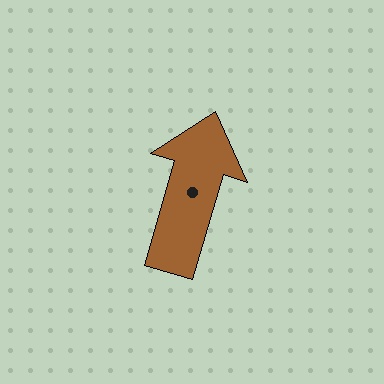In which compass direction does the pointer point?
North.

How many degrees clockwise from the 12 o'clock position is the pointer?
Approximately 16 degrees.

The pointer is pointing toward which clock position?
Roughly 1 o'clock.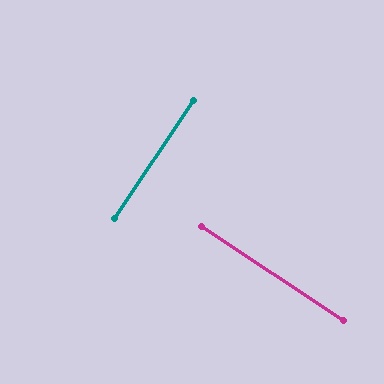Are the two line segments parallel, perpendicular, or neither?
Perpendicular — they meet at approximately 90°.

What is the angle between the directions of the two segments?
Approximately 90 degrees.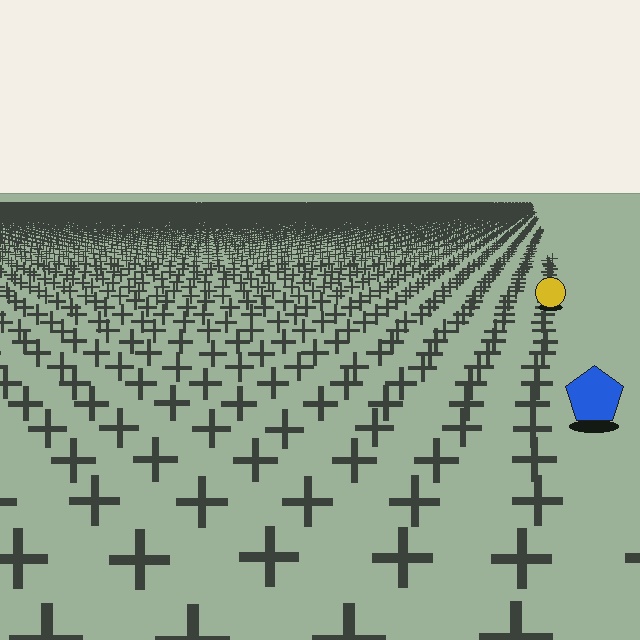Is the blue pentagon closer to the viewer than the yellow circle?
Yes. The blue pentagon is closer — you can tell from the texture gradient: the ground texture is coarser near it.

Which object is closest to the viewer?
The blue pentagon is closest. The texture marks near it are larger and more spread out.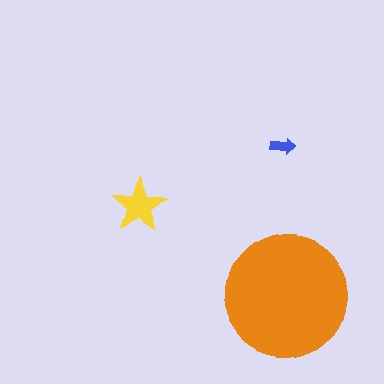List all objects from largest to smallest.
The orange circle, the yellow star, the blue arrow.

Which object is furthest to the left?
The yellow star is leftmost.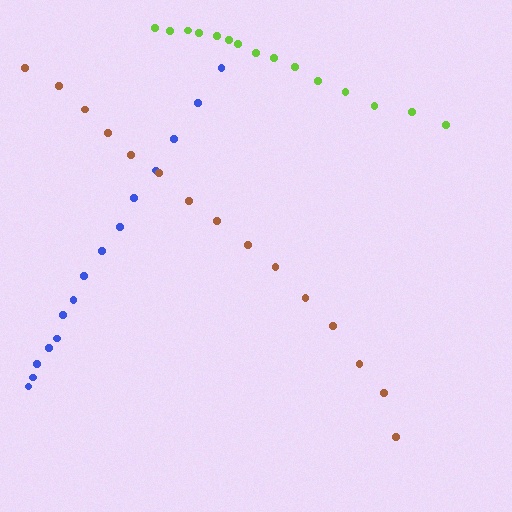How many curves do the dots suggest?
There are 3 distinct paths.